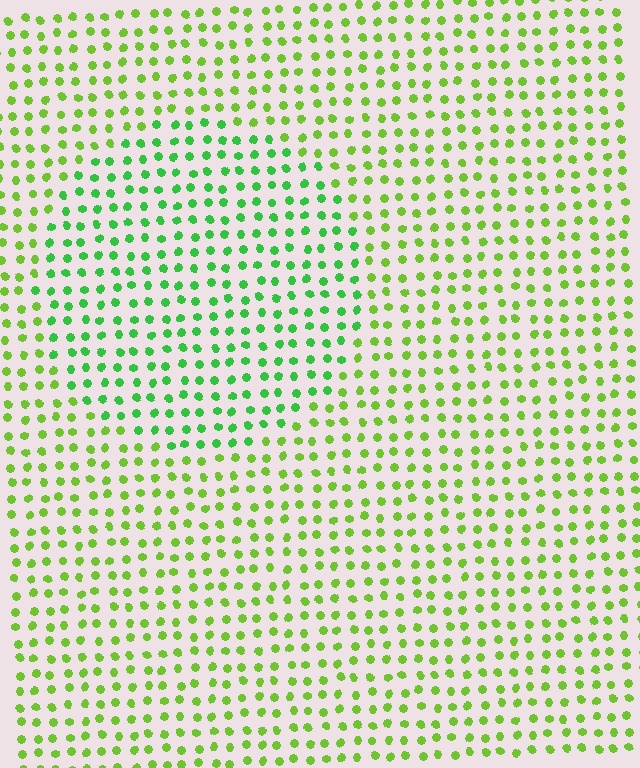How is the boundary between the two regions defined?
The boundary is defined purely by a slight shift in hue (about 32 degrees). Spacing, size, and orientation are identical on both sides.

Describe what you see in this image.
The image is filled with small lime elements in a uniform arrangement. A circle-shaped region is visible where the elements are tinted to a slightly different hue, forming a subtle color boundary.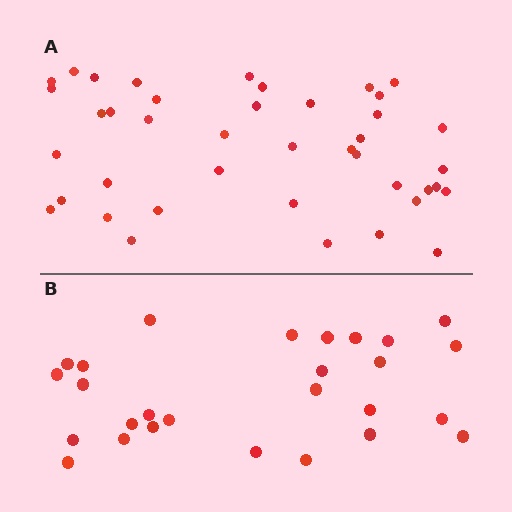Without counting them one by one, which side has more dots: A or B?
Region A (the top region) has more dots.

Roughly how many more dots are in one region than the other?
Region A has approximately 15 more dots than region B.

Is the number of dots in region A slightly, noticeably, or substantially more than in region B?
Region A has substantially more. The ratio is roughly 1.5 to 1.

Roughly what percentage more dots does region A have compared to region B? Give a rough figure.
About 50% more.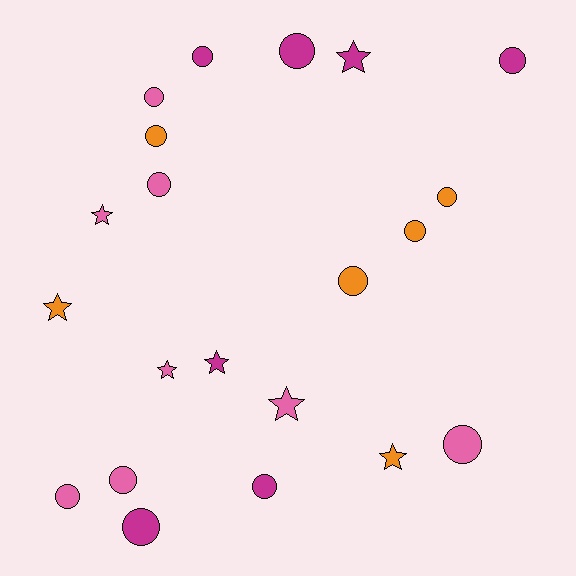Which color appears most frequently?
Pink, with 8 objects.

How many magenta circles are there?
There are 5 magenta circles.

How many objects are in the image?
There are 21 objects.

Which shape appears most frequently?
Circle, with 14 objects.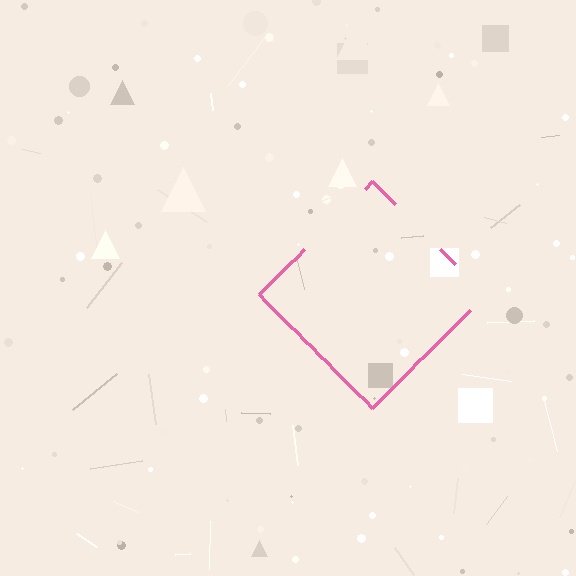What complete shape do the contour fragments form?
The contour fragments form a diamond.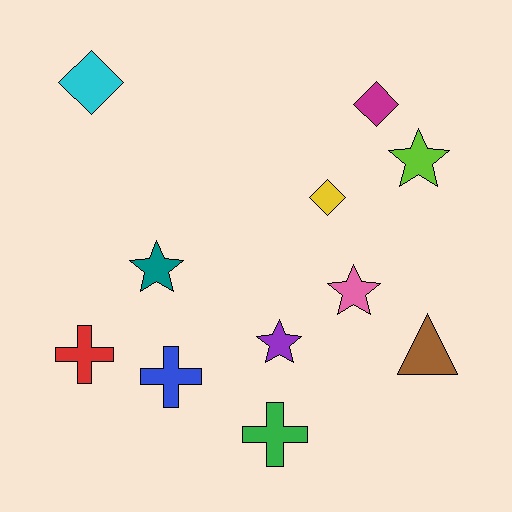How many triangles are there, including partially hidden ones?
There is 1 triangle.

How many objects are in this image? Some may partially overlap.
There are 11 objects.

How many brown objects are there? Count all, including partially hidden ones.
There is 1 brown object.